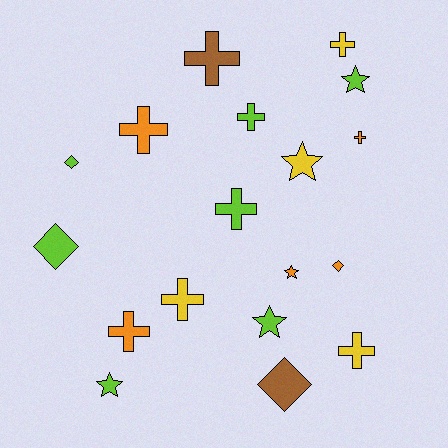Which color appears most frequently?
Lime, with 7 objects.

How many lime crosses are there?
There are 2 lime crosses.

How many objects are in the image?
There are 18 objects.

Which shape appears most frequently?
Cross, with 9 objects.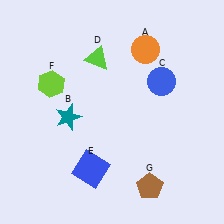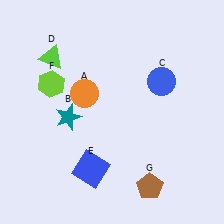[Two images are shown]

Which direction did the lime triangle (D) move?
The lime triangle (D) moved left.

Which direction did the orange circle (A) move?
The orange circle (A) moved left.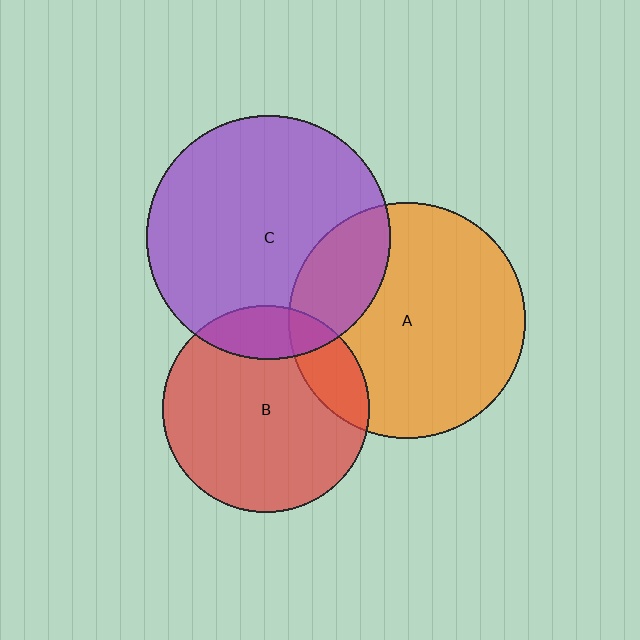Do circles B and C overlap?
Yes.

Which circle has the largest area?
Circle C (purple).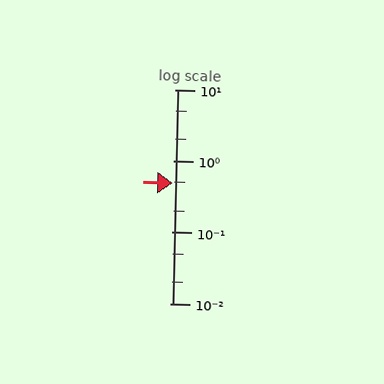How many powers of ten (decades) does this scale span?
The scale spans 3 decades, from 0.01 to 10.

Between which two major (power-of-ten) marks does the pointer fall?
The pointer is between 0.1 and 1.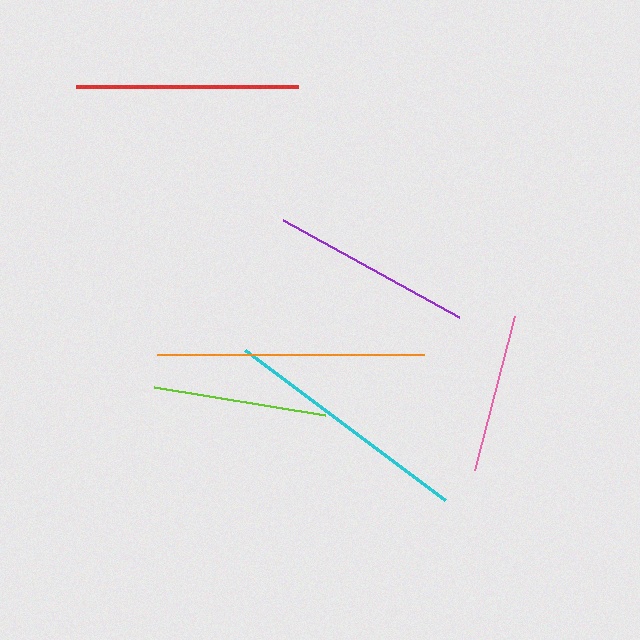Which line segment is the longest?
The orange line is the longest at approximately 268 pixels.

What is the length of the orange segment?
The orange segment is approximately 268 pixels long.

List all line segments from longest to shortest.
From longest to shortest: orange, cyan, red, purple, lime, pink.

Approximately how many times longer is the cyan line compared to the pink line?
The cyan line is approximately 1.6 times the length of the pink line.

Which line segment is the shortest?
The pink line is the shortest at approximately 159 pixels.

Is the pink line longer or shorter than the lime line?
The lime line is longer than the pink line.